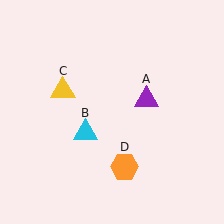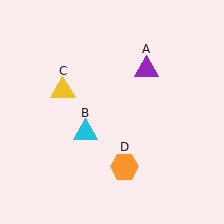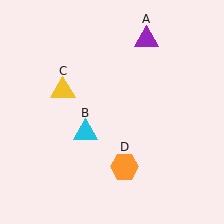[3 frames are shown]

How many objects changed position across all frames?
1 object changed position: purple triangle (object A).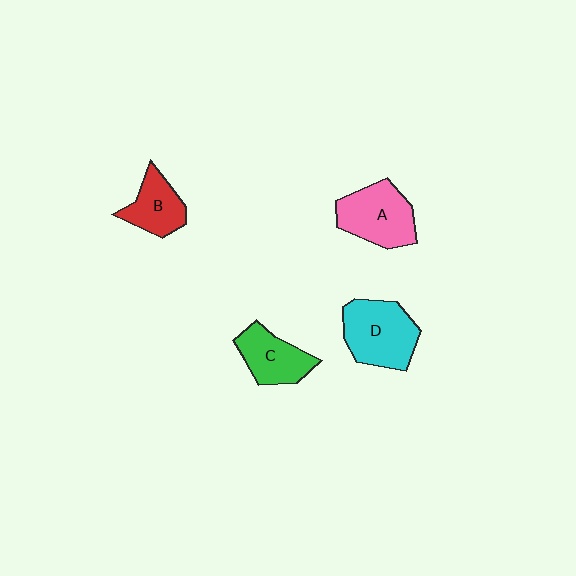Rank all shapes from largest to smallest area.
From largest to smallest: D (cyan), A (pink), C (green), B (red).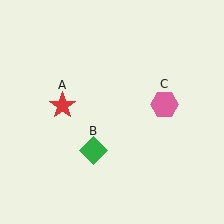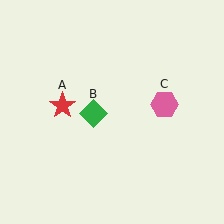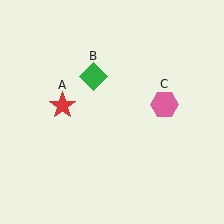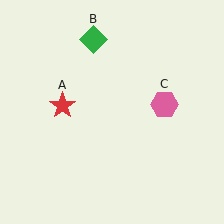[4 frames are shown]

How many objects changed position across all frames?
1 object changed position: green diamond (object B).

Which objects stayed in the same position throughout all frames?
Red star (object A) and pink hexagon (object C) remained stationary.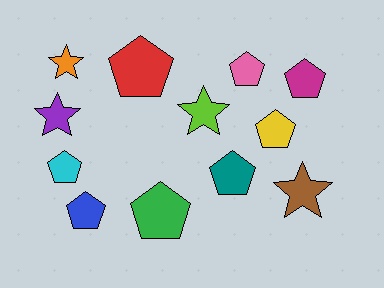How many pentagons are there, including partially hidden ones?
There are 8 pentagons.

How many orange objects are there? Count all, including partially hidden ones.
There is 1 orange object.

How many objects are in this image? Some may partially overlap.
There are 12 objects.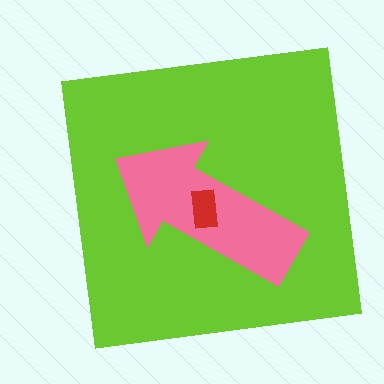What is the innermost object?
The red rectangle.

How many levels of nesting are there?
3.